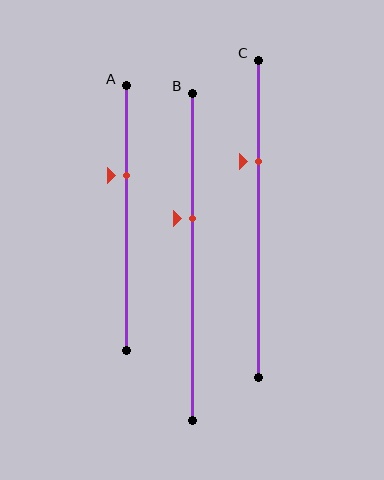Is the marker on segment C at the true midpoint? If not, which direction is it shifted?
No, the marker on segment C is shifted upward by about 18% of the segment length.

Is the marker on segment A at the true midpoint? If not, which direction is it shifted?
No, the marker on segment A is shifted upward by about 16% of the segment length.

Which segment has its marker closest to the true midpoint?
Segment B has its marker closest to the true midpoint.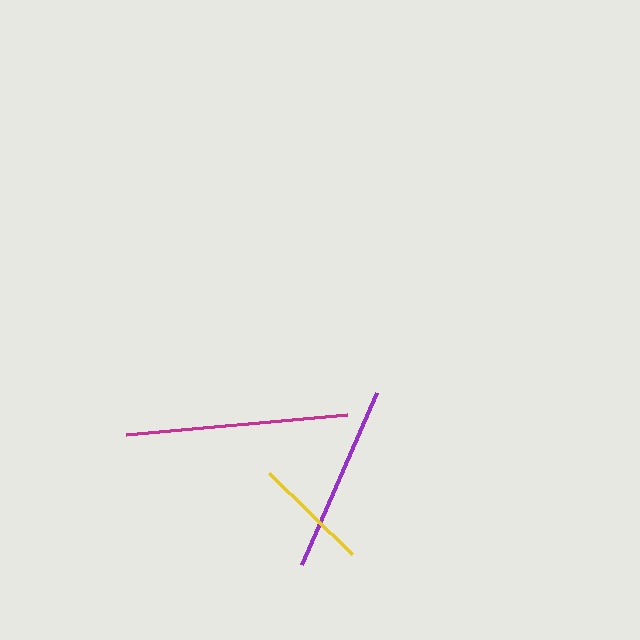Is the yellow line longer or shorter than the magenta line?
The magenta line is longer than the yellow line.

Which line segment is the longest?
The magenta line is the longest at approximately 221 pixels.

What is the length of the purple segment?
The purple segment is approximately 188 pixels long.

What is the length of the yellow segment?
The yellow segment is approximately 116 pixels long.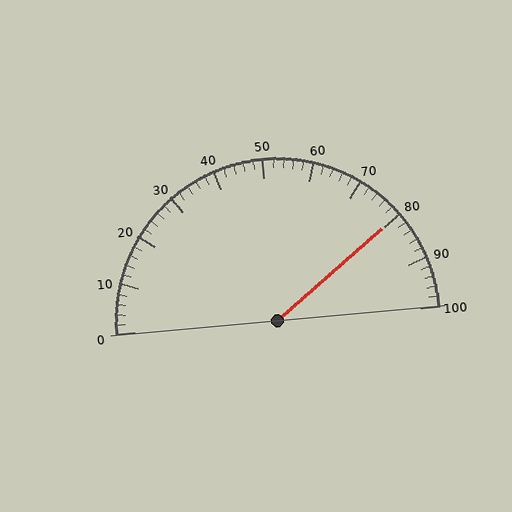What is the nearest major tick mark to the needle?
The nearest major tick mark is 80.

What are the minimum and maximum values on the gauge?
The gauge ranges from 0 to 100.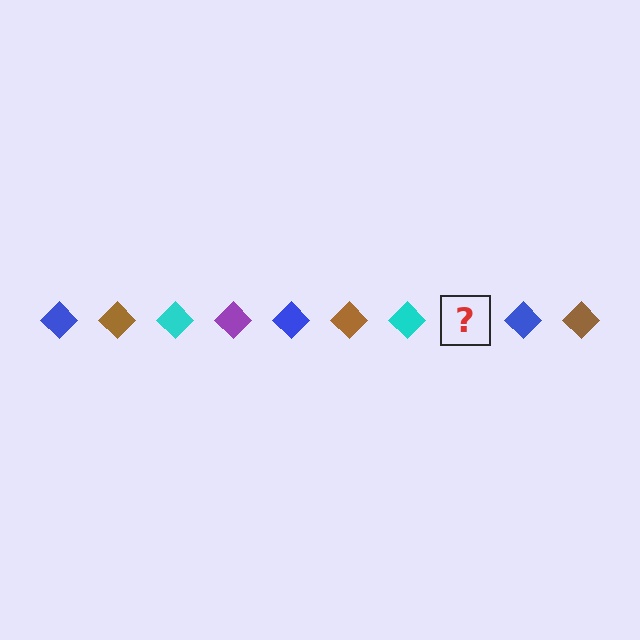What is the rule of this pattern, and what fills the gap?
The rule is that the pattern cycles through blue, brown, cyan, purple diamonds. The gap should be filled with a purple diamond.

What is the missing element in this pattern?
The missing element is a purple diamond.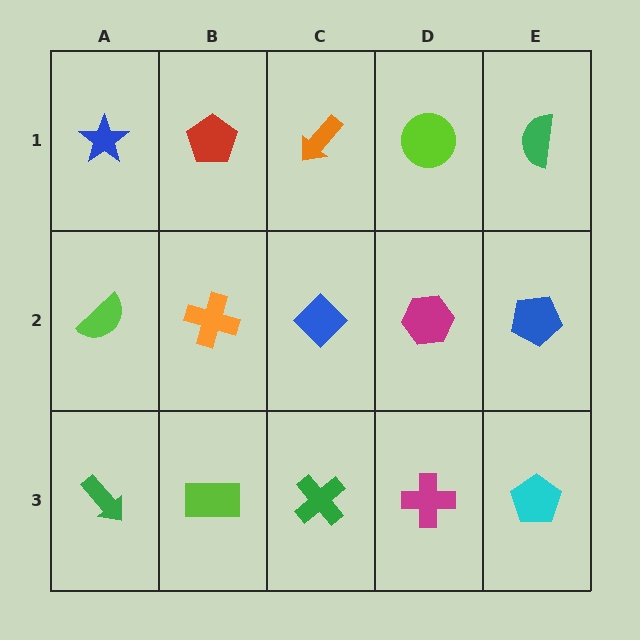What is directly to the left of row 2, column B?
A lime semicircle.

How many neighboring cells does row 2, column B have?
4.